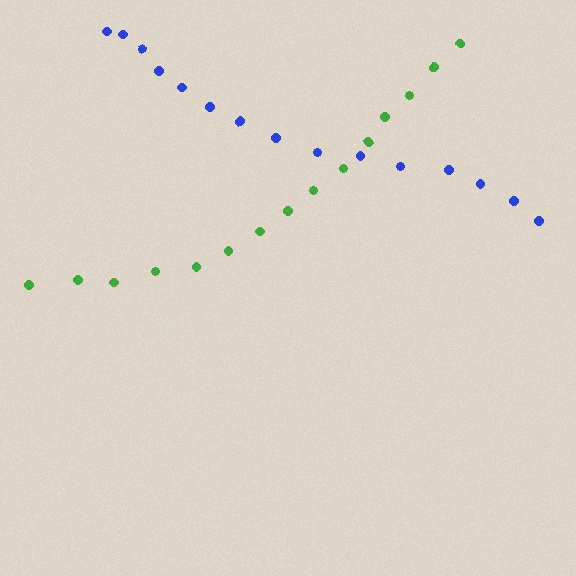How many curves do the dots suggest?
There are 2 distinct paths.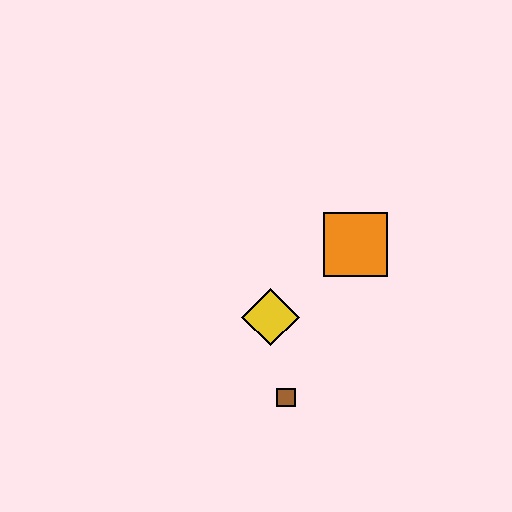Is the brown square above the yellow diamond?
No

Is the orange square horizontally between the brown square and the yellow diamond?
No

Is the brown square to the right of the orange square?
No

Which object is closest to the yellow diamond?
The brown square is closest to the yellow diamond.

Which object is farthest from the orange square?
The brown square is farthest from the orange square.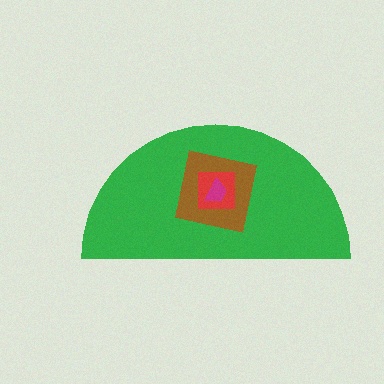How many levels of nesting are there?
4.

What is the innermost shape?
The magenta trapezoid.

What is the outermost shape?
The green semicircle.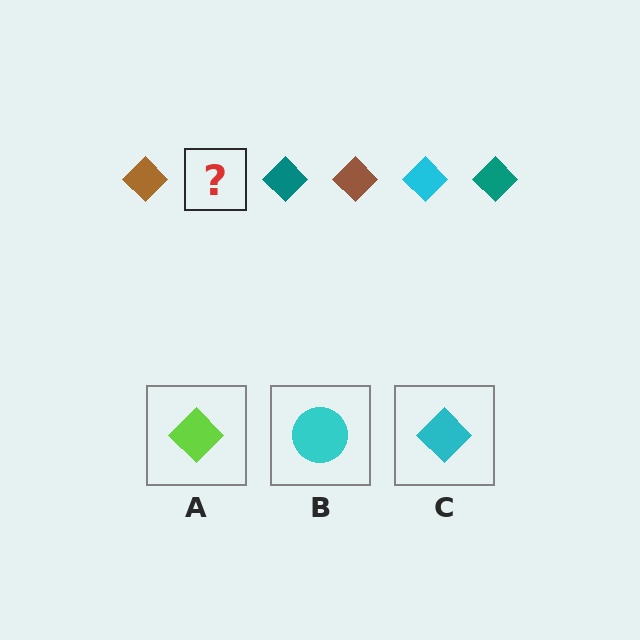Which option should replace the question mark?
Option C.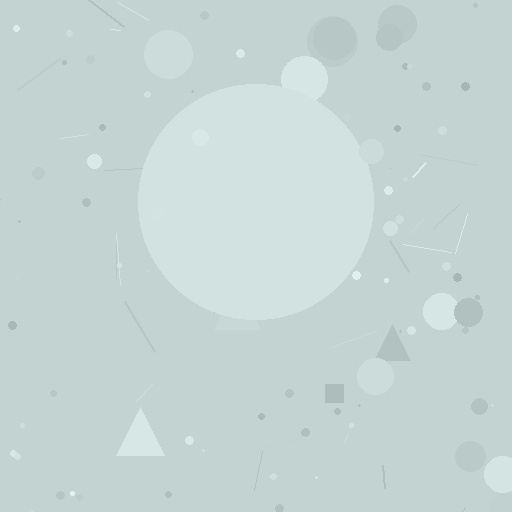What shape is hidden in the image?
A circle is hidden in the image.